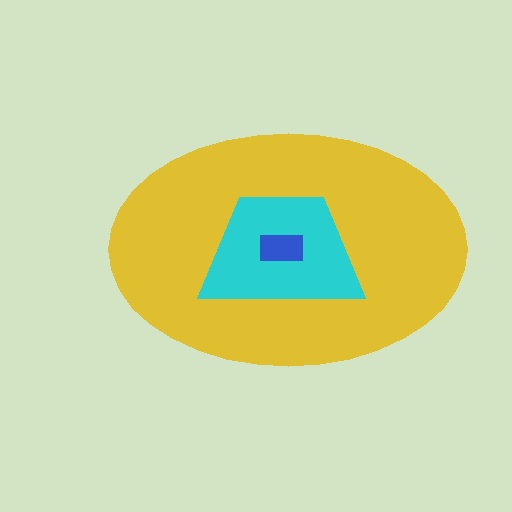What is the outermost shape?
The yellow ellipse.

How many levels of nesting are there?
3.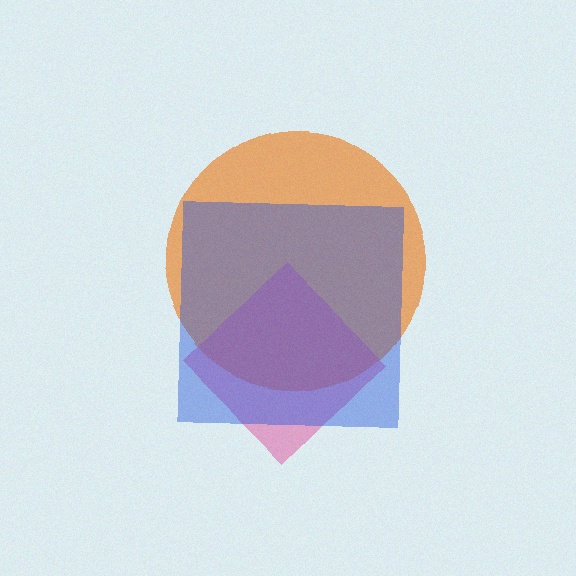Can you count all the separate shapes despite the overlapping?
Yes, there are 3 separate shapes.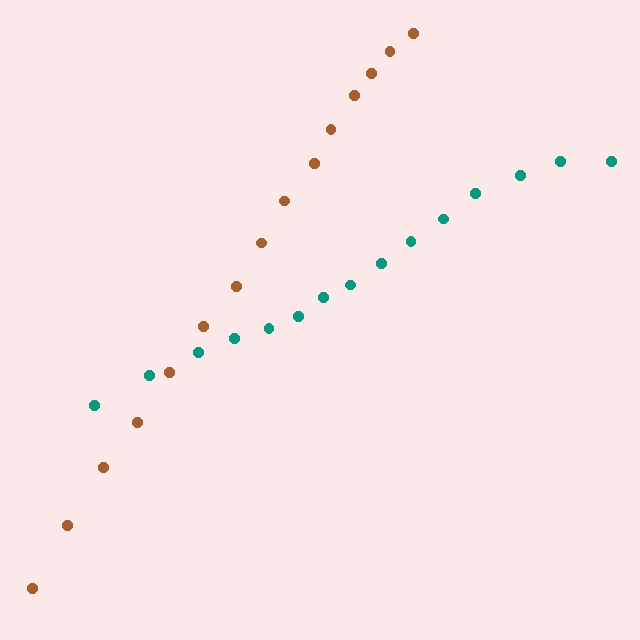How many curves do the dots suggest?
There are 2 distinct paths.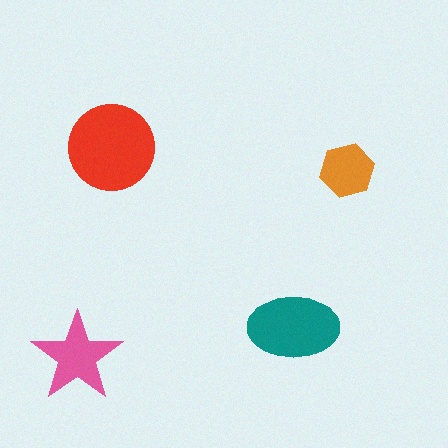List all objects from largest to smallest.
The red circle, the teal ellipse, the pink star, the orange hexagon.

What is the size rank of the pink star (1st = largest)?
3rd.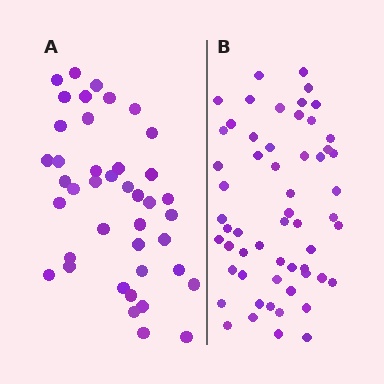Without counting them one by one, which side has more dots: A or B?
Region B (the right region) has more dots.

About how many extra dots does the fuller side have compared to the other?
Region B has approximately 15 more dots than region A.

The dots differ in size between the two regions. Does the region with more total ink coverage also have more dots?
No. Region A has more total ink coverage because its dots are larger, but region B actually contains more individual dots. Total area can be misleading — the number of items is what matters here.